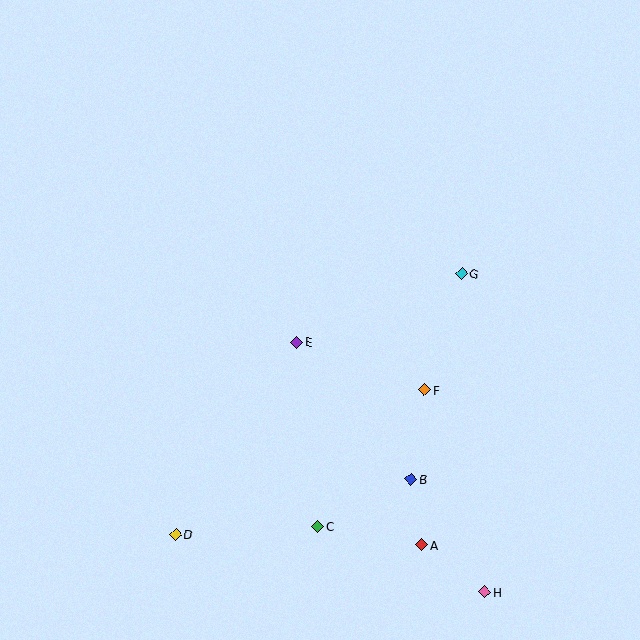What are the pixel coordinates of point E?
Point E is at (296, 342).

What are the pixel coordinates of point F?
Point F is at (424, 390).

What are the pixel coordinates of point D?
Point D is at (175, 535).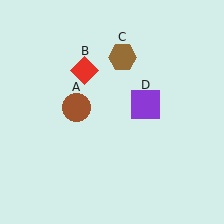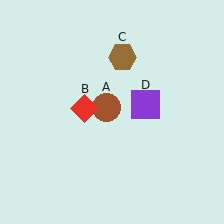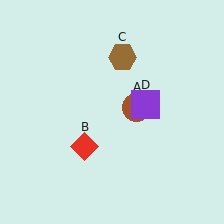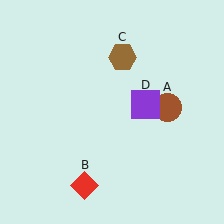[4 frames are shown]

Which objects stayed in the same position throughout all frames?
Brown hexagon (object C) and purple square (object D) remained stationary.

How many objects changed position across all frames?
2 objects changed position: brown circle (object A), red diamond (object B).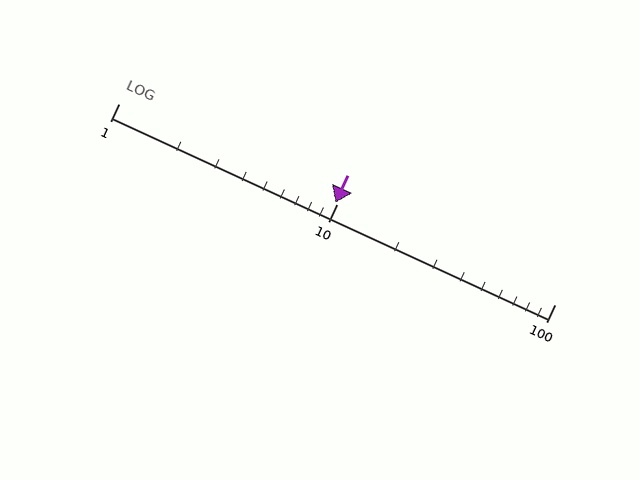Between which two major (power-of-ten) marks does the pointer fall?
The pointer is between 1 and 10.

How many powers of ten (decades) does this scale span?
The scale spans 2 decades, from 1 to 100.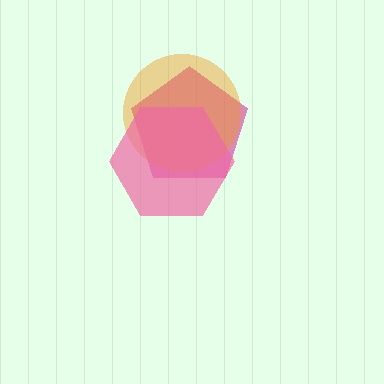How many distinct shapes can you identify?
There are 3 distinct shapes: a magenta pentagon, an orange circle, a pink hexagon.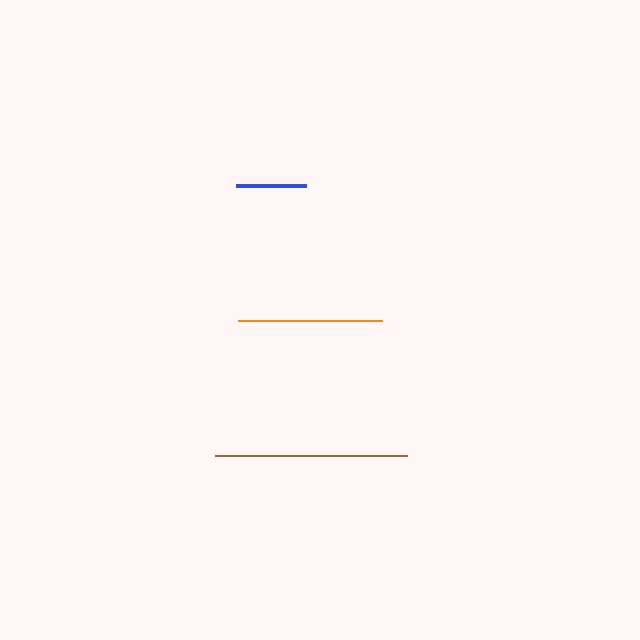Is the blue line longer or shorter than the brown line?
The brown line is longer than the blue line.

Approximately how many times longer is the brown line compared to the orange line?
The brown line is approximately 1.3 times the length of the orange line.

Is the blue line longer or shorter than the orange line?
The orange line is longer than the blue line.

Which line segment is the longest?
The brown line is the longest at approximately 192 pixels.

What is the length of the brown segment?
The brown segment is approximately 192 pixels long.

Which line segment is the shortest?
The blue line is the shortest at approximately 70 pixels.